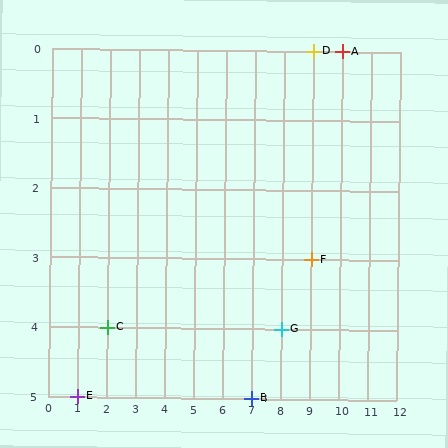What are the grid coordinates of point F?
Point F is at grid coordinates (9, 3).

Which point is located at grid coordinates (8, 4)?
Point G is at (8, 4).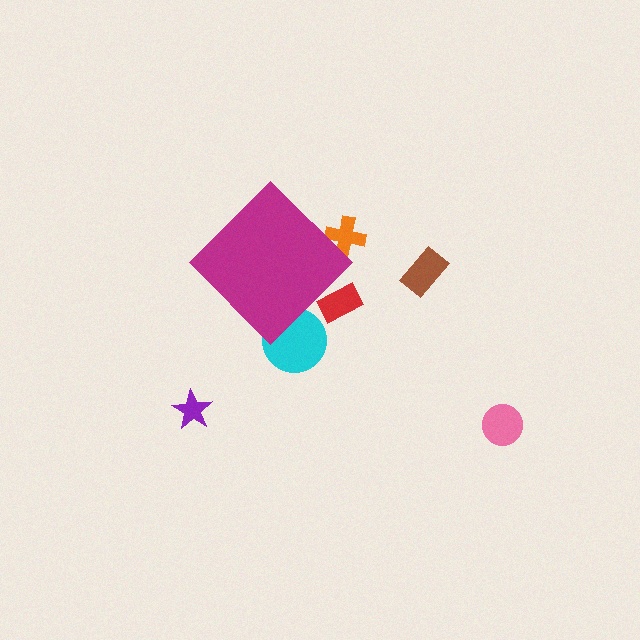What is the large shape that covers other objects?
A magenta diamond.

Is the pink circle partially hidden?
No, the pink circle is fully visible.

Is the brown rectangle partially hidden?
No, the brown rectangle is fully visible.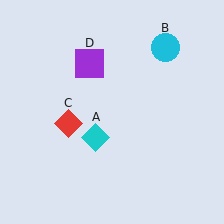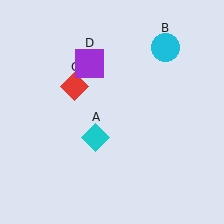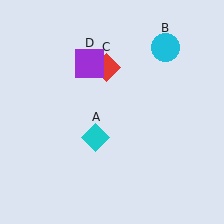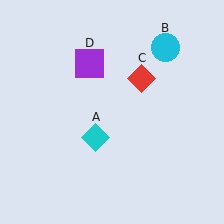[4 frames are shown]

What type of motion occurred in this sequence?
The red diamond (object C) rotated clockwise around the center of the scene.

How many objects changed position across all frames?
1 object changed position: red diamond (object C).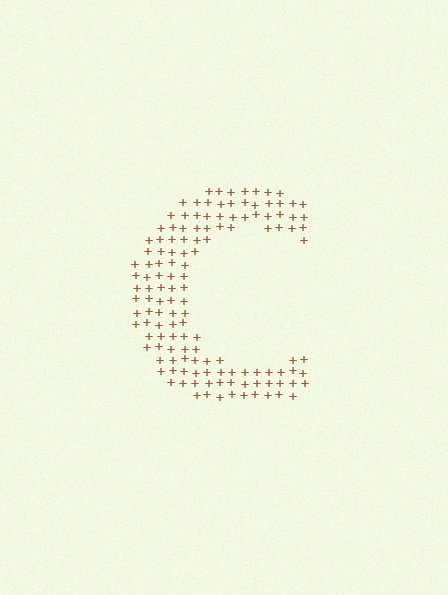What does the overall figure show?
The overall figure shows the letter C.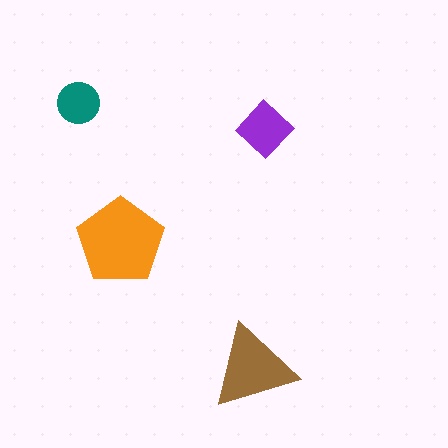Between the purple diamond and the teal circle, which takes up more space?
The purple diamond.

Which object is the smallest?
The teal circle.